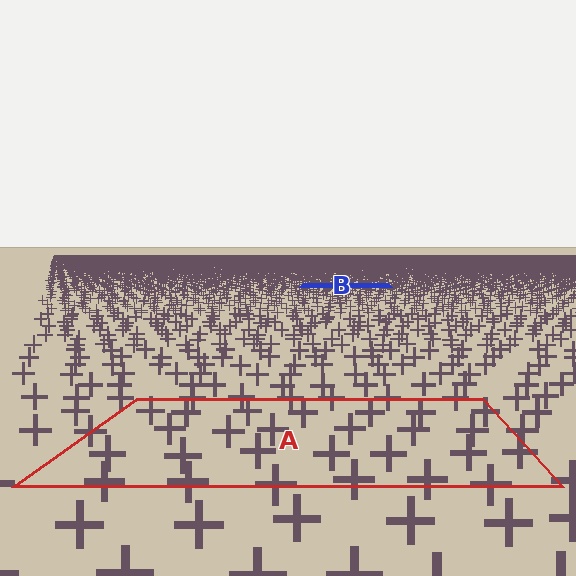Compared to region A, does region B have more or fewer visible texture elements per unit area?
Region B has more texture elements per unit area — they are packed more densely because it is farther away.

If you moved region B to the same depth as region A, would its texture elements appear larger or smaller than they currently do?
They would appear larger. At a closer depth, the same texture elements are projected at a bigger on-screen size.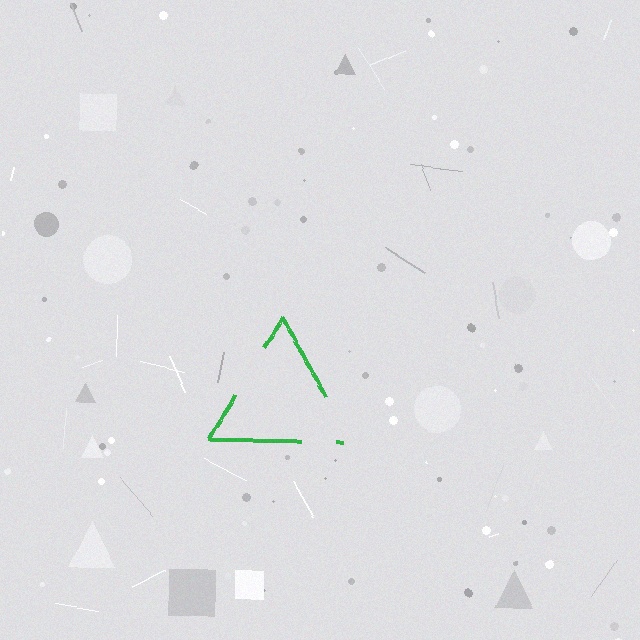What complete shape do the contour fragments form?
The contour fragments form a triangle.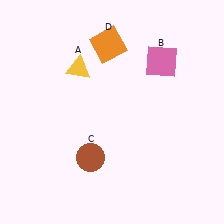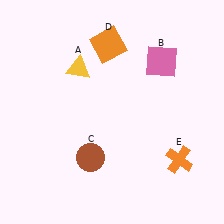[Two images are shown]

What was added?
An orange cross (E) was added in Image 2.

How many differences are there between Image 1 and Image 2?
There is 1 difference between the two images.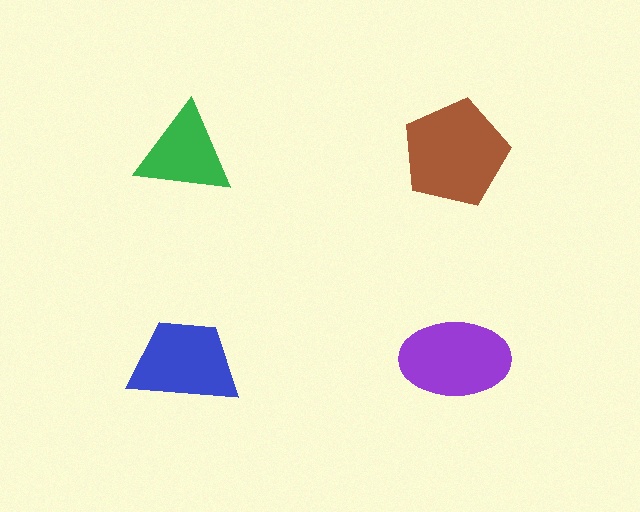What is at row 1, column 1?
A green triangle.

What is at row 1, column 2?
A brown pentagon.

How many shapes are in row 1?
2 shapes.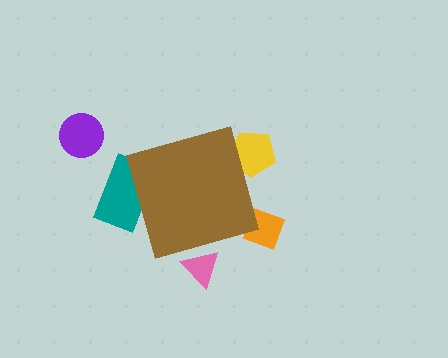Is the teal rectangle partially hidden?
Yes, the teal rectangle is partially hidden behind the brown diamond.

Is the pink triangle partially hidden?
Yes, the pink triangle is partially hidden behind the brown diamond.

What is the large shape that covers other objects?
A brown diamond.